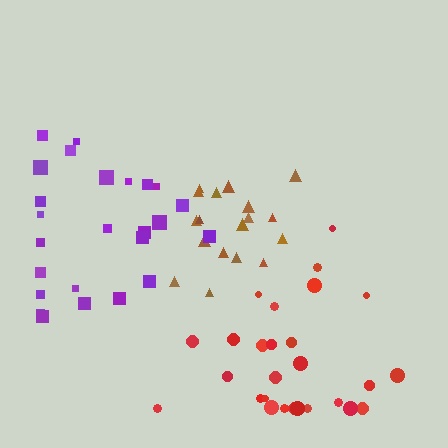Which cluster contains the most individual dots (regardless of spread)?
Red (30).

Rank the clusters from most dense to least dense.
brown, red, purple.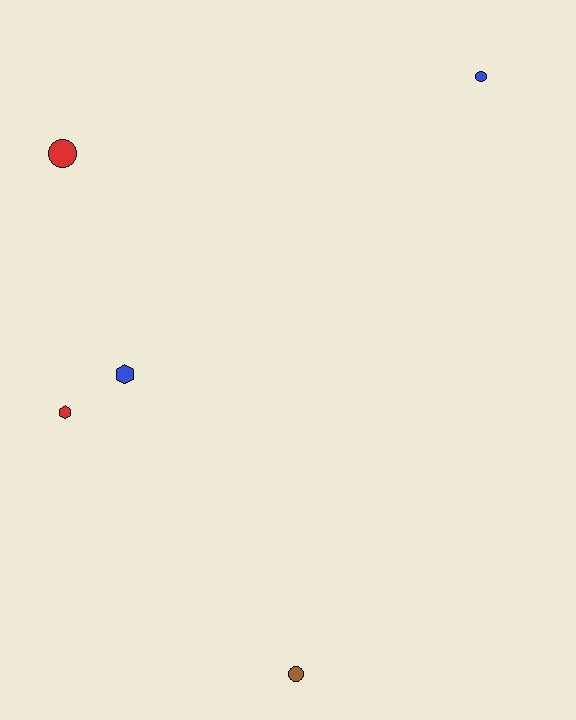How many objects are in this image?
There are 5 objects.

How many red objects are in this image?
There are 2 red objects.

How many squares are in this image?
There are no squares.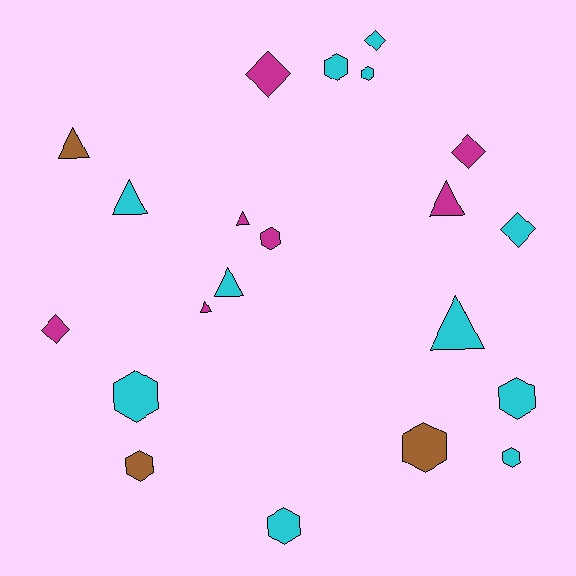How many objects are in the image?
There are 21 objects.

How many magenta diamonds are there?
There are 3 magenta diamonds.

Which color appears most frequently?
Cyan, with 11 objects.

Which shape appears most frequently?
Hexagon, with 9 objects.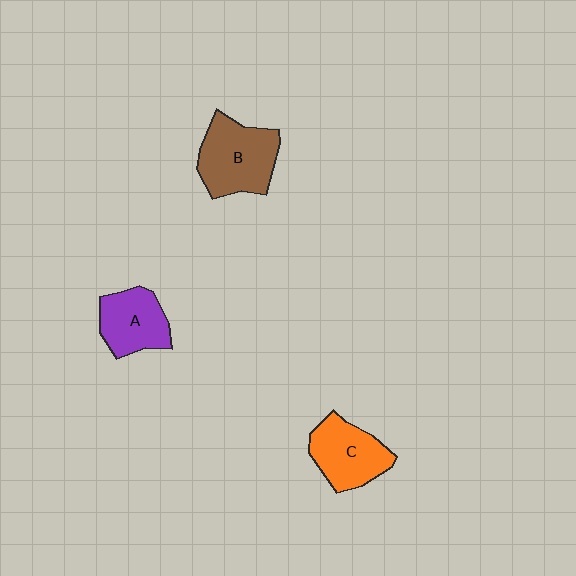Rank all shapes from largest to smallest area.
From largest to smallest: B (brown), C (orange), A (purple).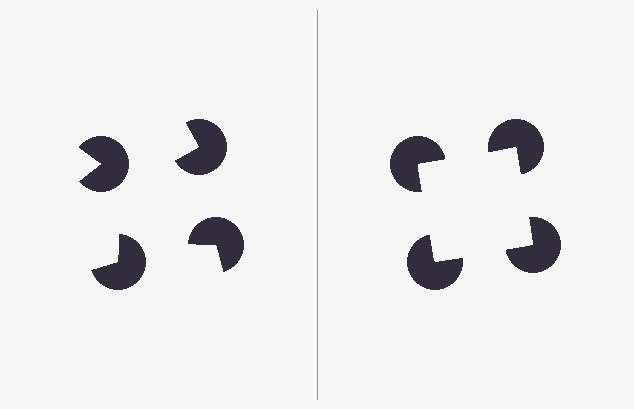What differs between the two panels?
The pac-man discs are positioned identically on both sides; only the wedge orientations differ. On the right they align to a square; on the left they are misaligned.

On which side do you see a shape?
An illusory square appears on the right side. On the left side the wedge cuts are rotated, so no coherent shape forms.